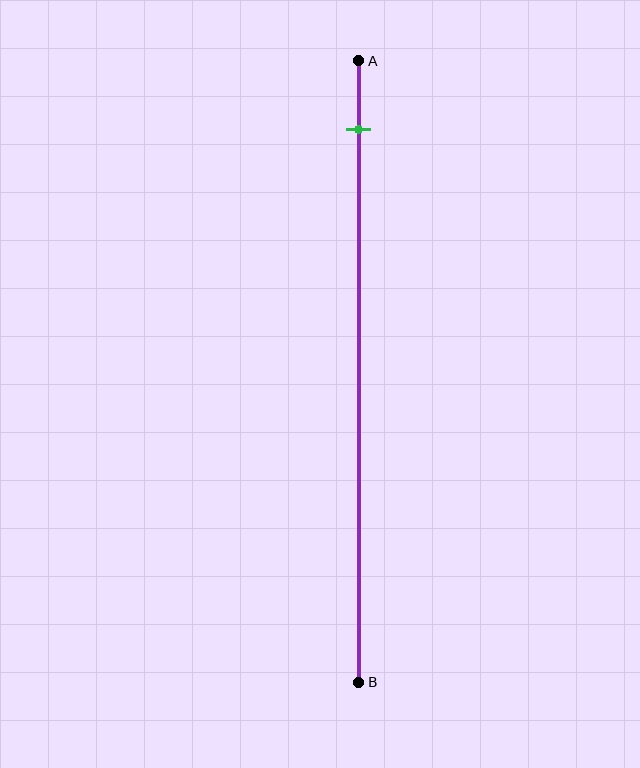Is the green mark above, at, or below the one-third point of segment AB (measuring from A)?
The green mark is above the one-third point of segment AB.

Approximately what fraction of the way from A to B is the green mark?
The green mark is approximately 10% of the way from A to B.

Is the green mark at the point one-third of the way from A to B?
No, the mark is at about 10% from A, not at the 33% one-third point.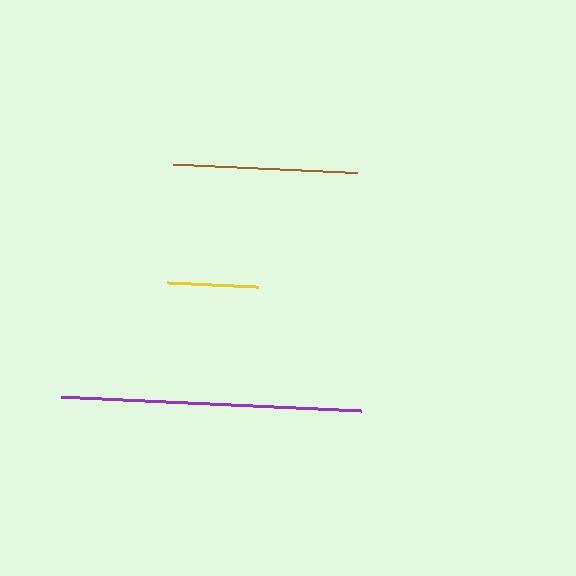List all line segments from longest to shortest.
From longest to shortest: purple, brown, yellow.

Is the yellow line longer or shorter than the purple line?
The purple line is longer than the yellow line.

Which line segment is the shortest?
The yellow line is the shortest at approximately 90 pixels.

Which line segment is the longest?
The purple line is the longest at approximately 301 pixels.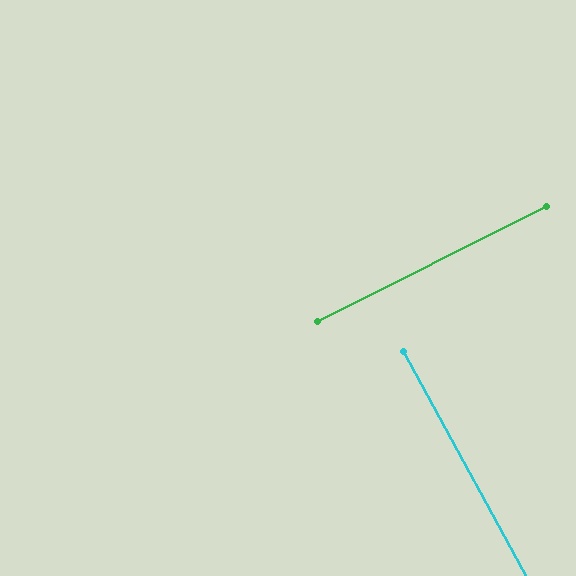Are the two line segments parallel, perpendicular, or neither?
Perpendicular — they meet at approximately 88°.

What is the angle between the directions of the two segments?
Approximately 88 degrees.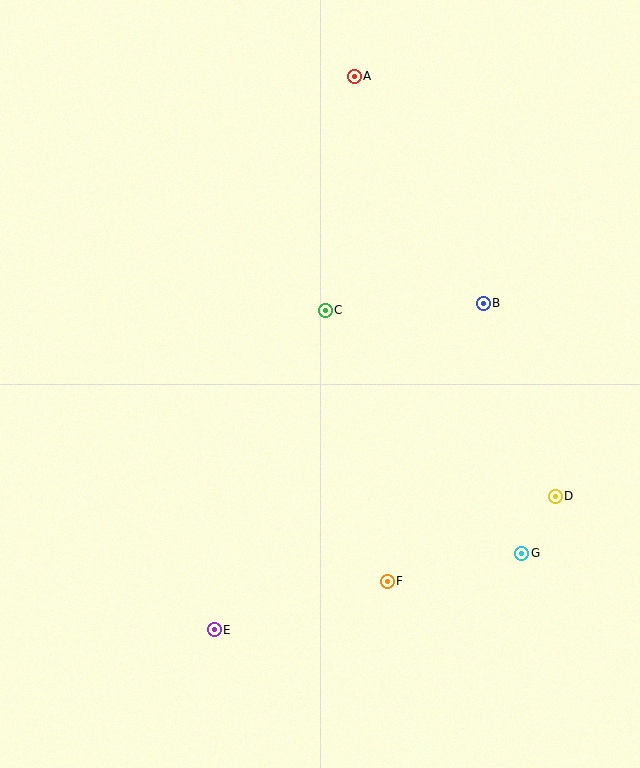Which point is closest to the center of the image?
Point C at (325, 310) is closest to the center.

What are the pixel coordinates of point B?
Point B is at (483, 303).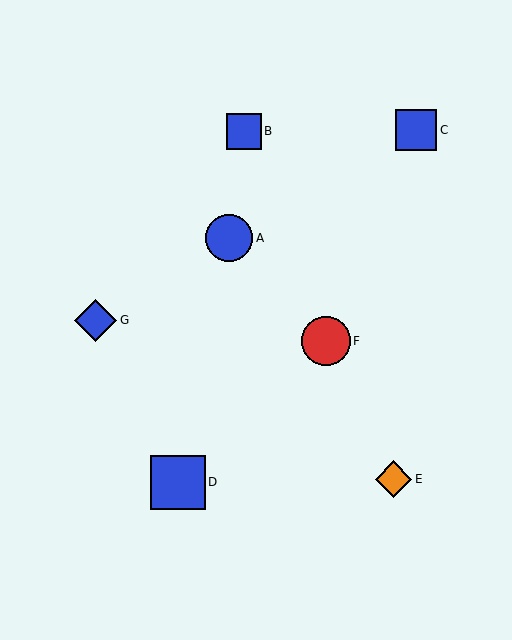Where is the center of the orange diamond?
The center of the orange diamond is at (394, 479).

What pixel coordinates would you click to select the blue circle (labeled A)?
Click at (229, 238) to select the blue circle A.